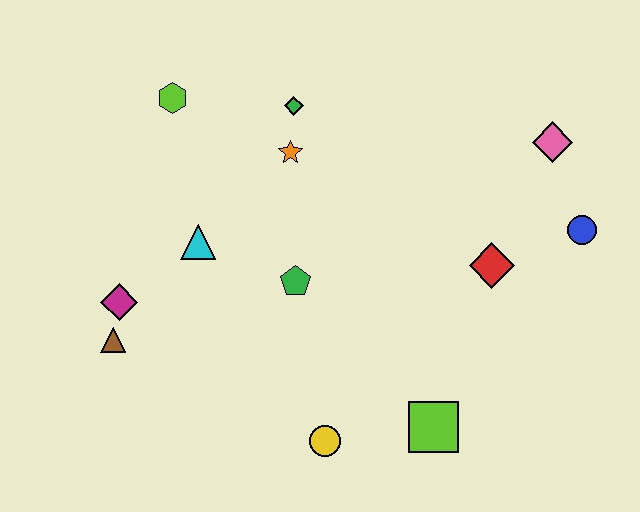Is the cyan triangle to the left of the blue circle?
Yes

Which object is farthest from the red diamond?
The brown triangle is farthest from the red diamond.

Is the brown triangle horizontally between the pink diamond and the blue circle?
No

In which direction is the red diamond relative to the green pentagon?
The red diamond is to the right of the green pentagon.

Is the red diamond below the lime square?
No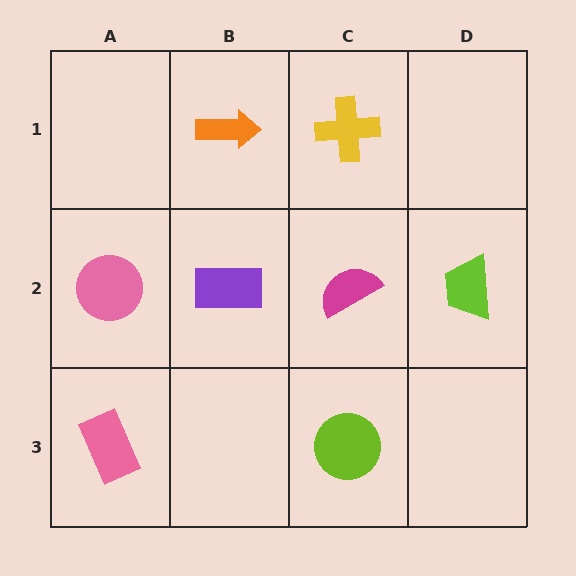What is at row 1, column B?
An orange arrow.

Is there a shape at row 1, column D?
No, that cell is empty.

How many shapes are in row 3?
2 shapes.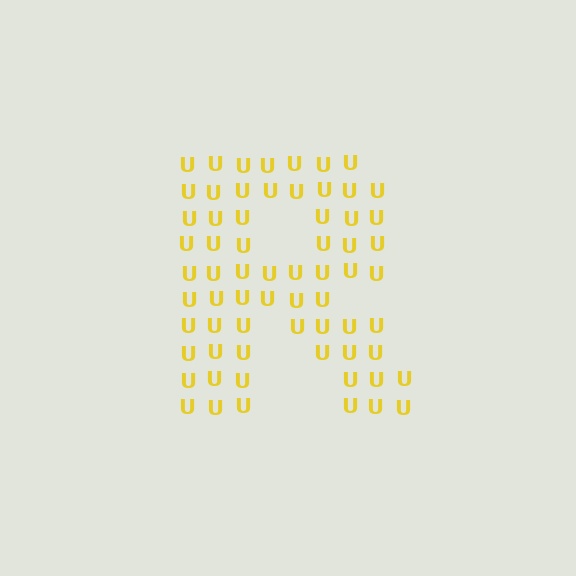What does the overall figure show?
The overall figure shows the letter R.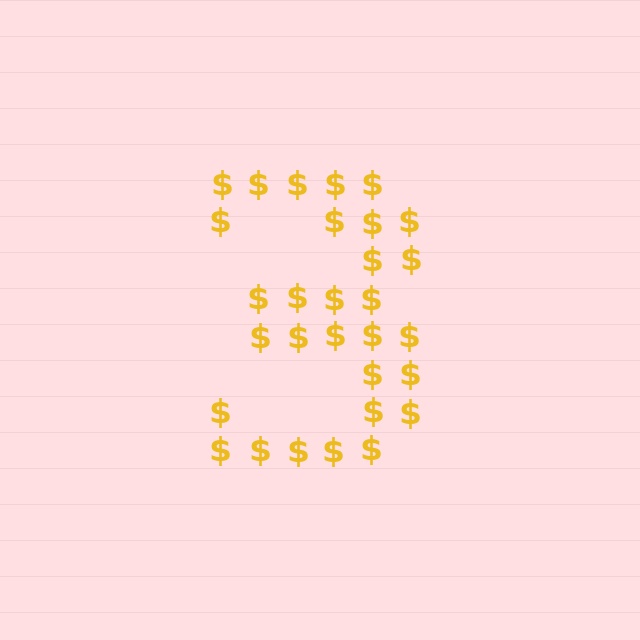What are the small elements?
The small elements are dollar signs.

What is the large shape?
The large shape is the digit 3.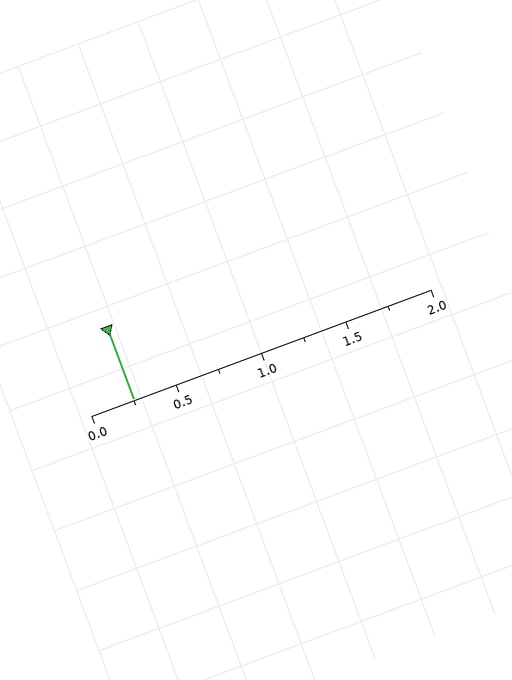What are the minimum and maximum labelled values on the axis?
The axis runs from 0.0 to 2.0.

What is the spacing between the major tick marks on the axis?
The major ticks are spaced 0.5 apart.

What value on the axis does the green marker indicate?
The marker indicates approximately 0.25.